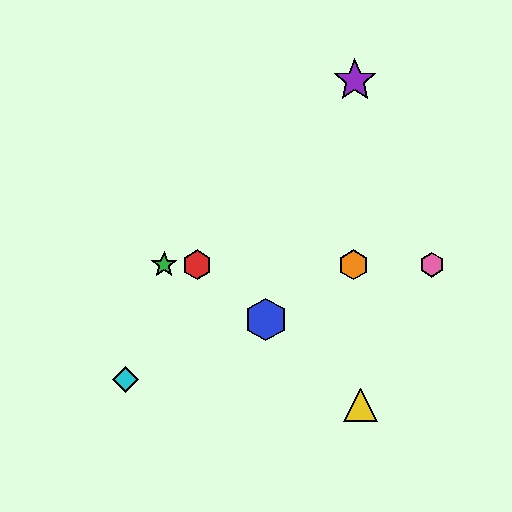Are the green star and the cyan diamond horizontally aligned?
No, the green star is at y≈265 and the cyan diamond is at y≈379.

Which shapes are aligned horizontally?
The red hexagon, the green star, the orange hexagon, the pink hexagon are aligned horizontally.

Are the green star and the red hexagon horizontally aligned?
Yes, both are at y≈265.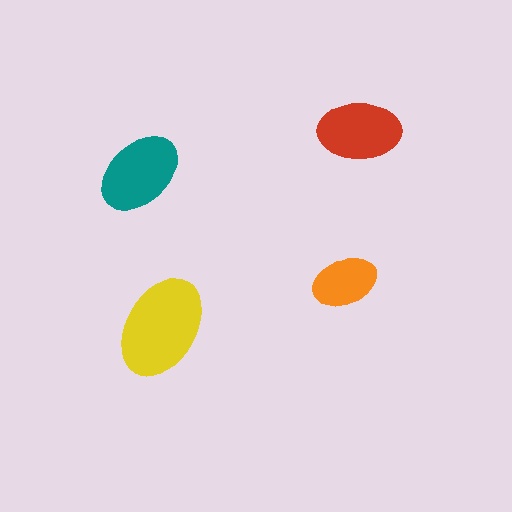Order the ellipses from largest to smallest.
the yellow one, the teal one, the red one, the orange one.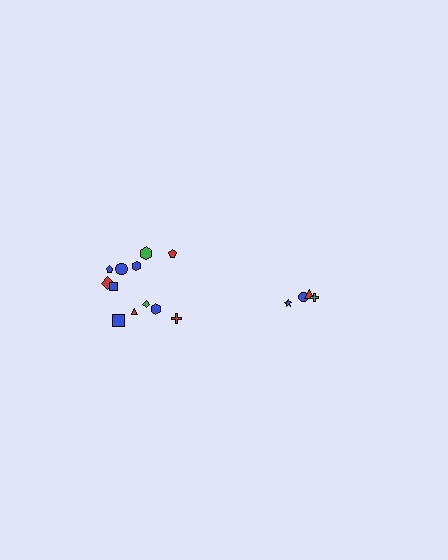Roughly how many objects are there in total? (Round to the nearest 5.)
Roughly 15 objects in total.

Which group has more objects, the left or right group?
The left group.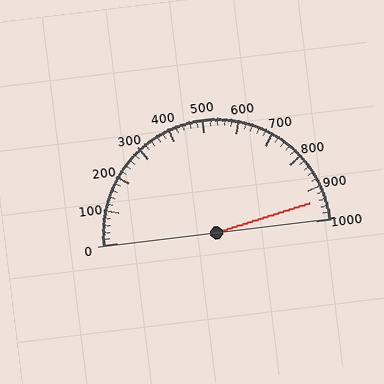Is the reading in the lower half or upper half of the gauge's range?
The reading is in the upper half of the range (0 to 1000).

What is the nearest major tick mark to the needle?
The nearest major tick mark is 900.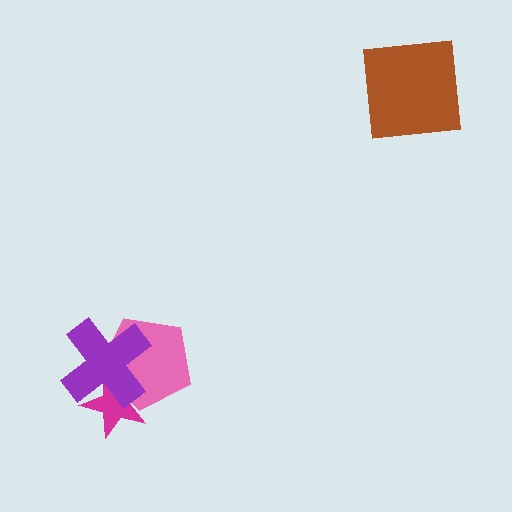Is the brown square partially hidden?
No, no other shape covers it.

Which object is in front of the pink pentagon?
The purple cross is in front of the pink pentagon.